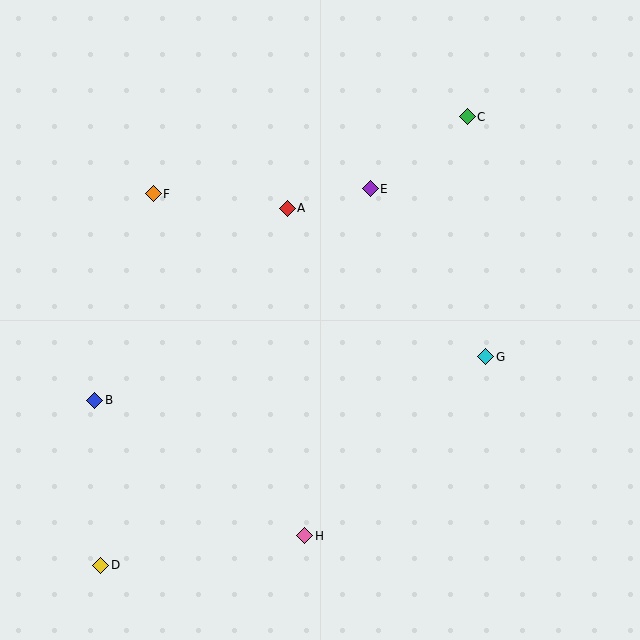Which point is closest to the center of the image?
Point A at (287, 208) is closest to the center.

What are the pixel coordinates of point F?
Point F is at (153, 194).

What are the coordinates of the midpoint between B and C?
The midpoint between B and C is at (281, 258).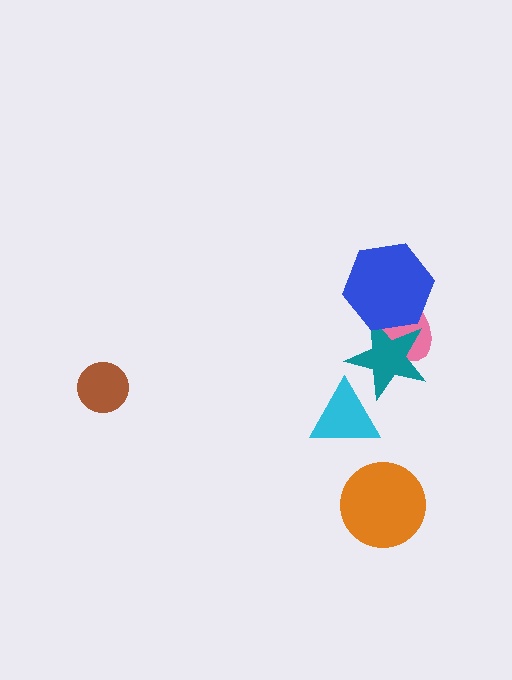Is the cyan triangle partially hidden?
Yes, it is partially covered by another shape.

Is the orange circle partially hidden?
No, no other shape covers it.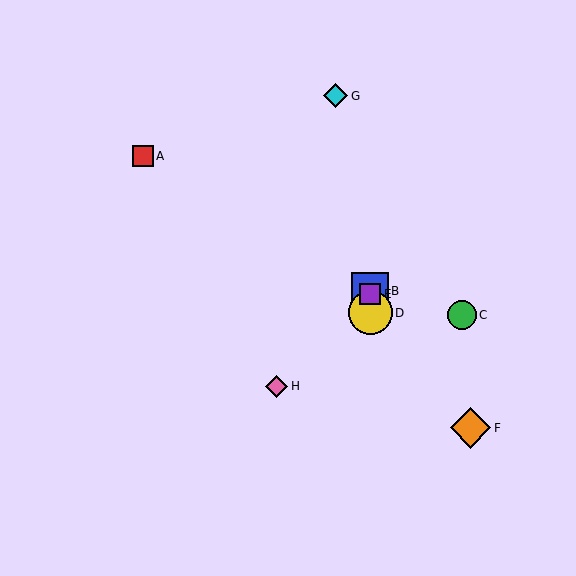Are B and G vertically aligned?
No, B is at x≈370 and G is at x≈336.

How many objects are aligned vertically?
3 objects (B, D, E) are aligned vertically.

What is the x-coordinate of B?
Object B is at x≈370.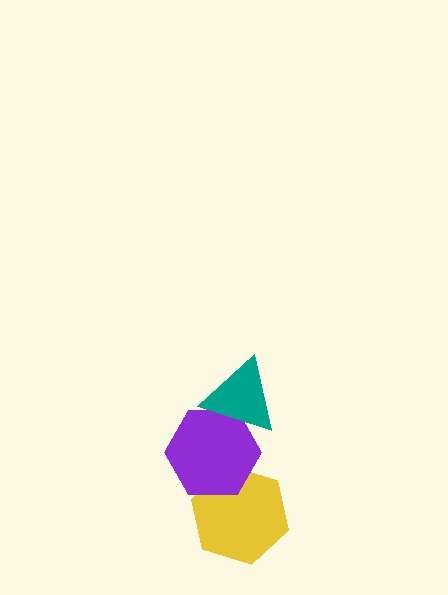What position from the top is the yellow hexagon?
The yellow hexagon is 3rd from the top.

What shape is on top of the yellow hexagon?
The purple hexagon is on top of the yellow hexagon.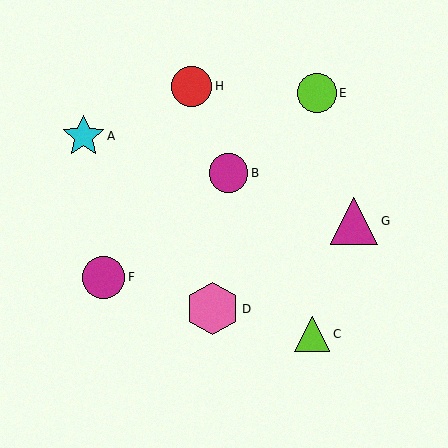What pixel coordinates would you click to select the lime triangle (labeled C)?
Click at (312, 334) to select the lime triangle C.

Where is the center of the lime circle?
The center of the lime circle is at (317, 93).